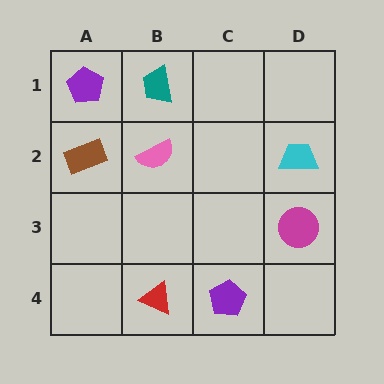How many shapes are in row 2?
3 shapes.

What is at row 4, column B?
A red triangle.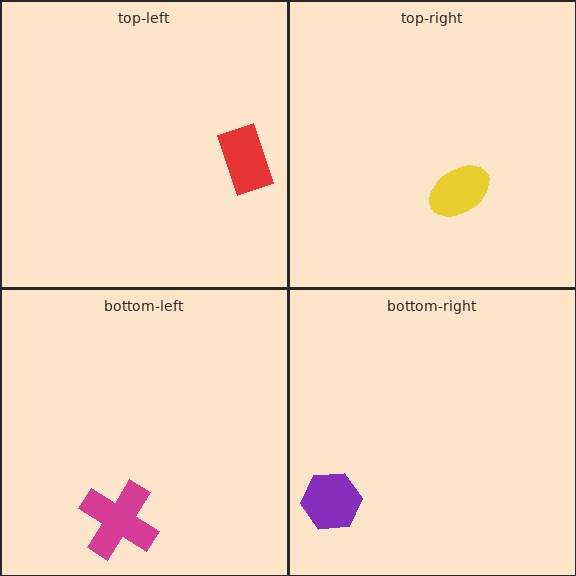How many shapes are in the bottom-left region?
1.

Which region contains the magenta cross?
The bottom-left region.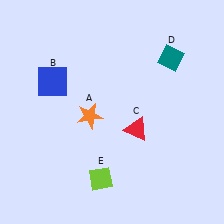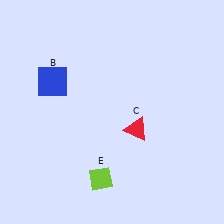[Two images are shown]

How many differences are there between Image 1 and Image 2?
There are 2 differences between the two images.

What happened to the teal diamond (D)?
The teal diamond (D) was removed in Image 2. It was in the top-right area of Image 1.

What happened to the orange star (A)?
The orange star (A) was removed in Image 2. It was in the bottom-left area of Image 1.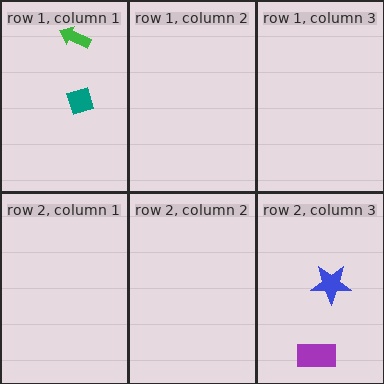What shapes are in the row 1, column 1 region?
The green arrow, the teal diamond.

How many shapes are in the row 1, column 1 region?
2.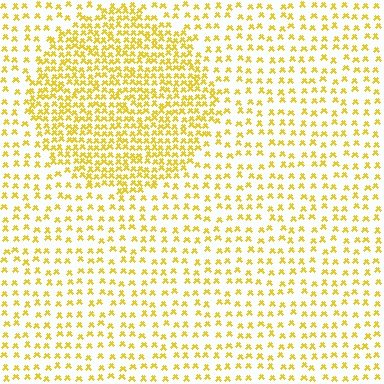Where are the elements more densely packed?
The elements are more densely packed inside the circle boundary.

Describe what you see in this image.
The image contains small yellow elements arranged at two different densities. A circle-shaped region is visible where the elements are more densely packed than the surrounding area.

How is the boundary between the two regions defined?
The boundary is defined by a change in element density (approximately 2.2x ratio). All elements are the same color, size, and shape.